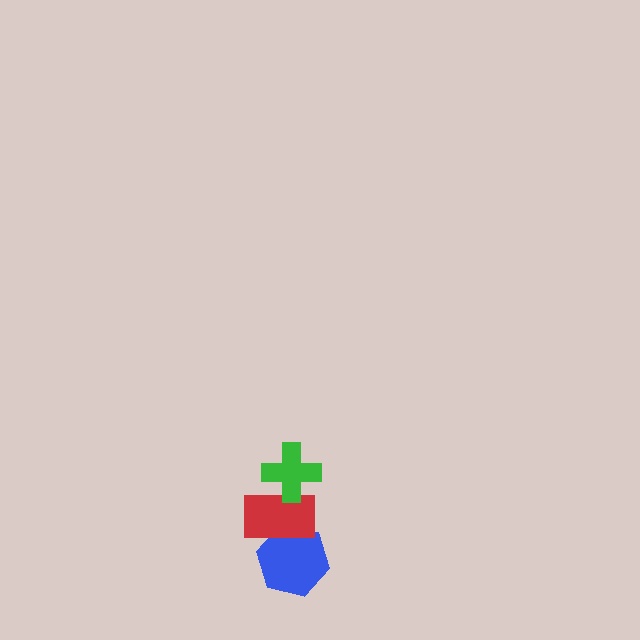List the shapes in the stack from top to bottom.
From top to bottom: the green cross, the red rectangle, the blue hexagon.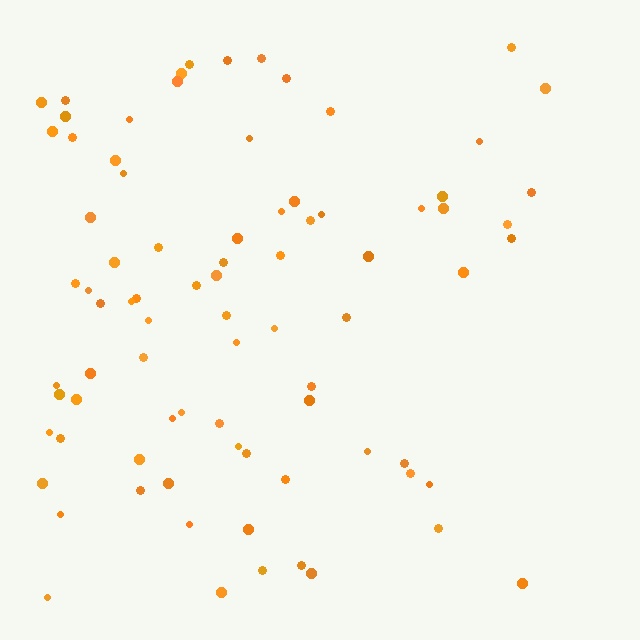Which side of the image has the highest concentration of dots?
The left.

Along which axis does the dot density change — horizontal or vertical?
Horizontal.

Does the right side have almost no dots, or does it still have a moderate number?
Still a moderate number, just noticeably fewer than the left.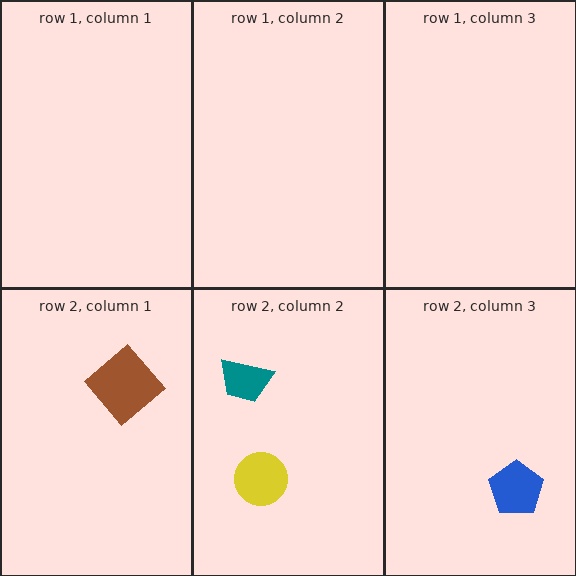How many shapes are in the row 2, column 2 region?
2.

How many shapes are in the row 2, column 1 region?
1.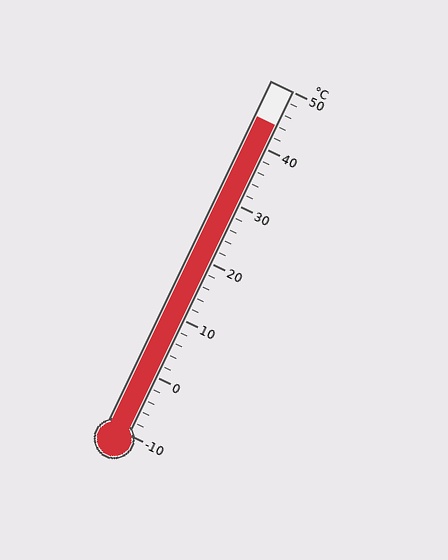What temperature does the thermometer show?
The thermometer shows approximately 44°C.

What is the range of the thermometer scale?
The thermometer scale ranges from -10°C to 50°C.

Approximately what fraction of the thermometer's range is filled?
The thermometer is filled to approximately 90% of its range.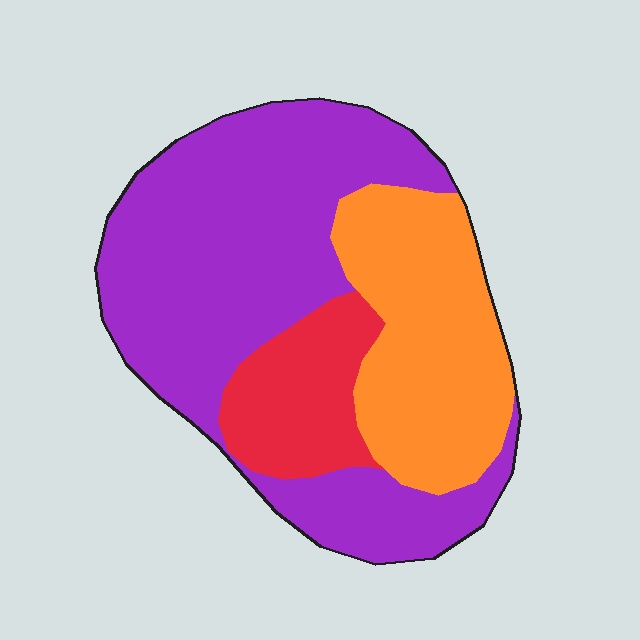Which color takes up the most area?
Purple, at roughly 55%.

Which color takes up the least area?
Red, at roughly 15%.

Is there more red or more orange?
Orange.